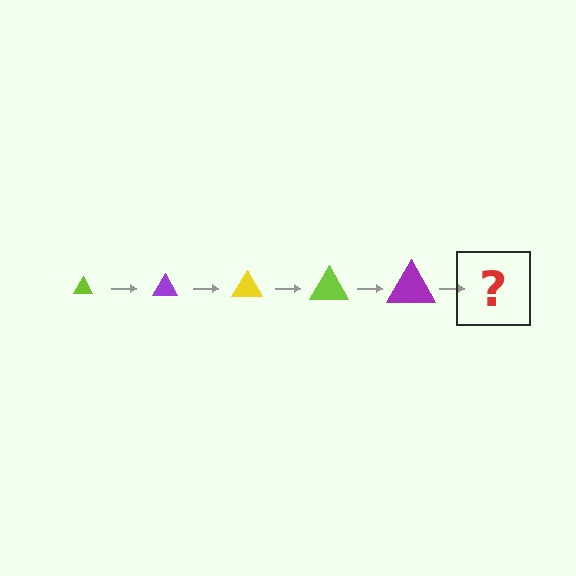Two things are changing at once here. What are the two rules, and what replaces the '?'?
The two rules are that the triangle grows larger each step and the color cycles through lime, purple, and yellow. The '?' should be a yellow triangle, larger than the previous one.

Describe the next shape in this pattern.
It should be a yellow triangle, larger than the previous one.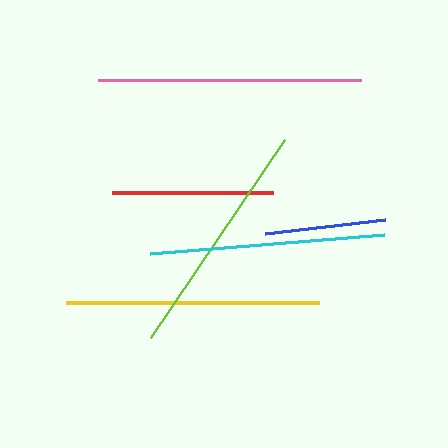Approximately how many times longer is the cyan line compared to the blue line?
The cyan line is approximately 1.9 times the length of the blue line.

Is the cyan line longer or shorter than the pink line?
The pink line is longer than the cyan line.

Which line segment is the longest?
The pink line is the longest at approximately 263 pixels.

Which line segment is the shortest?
The blue line is the shortest at approximately 121 pixels.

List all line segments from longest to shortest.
From longest to shortest: pink, yellow, lime, cyan, red, blue.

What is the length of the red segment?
The red segment is approximately 161 pixels long.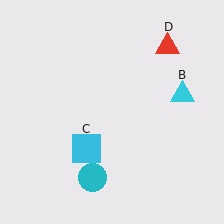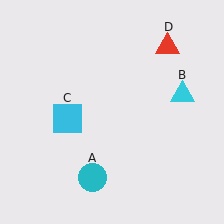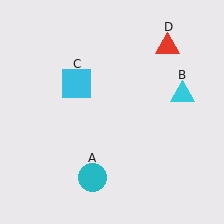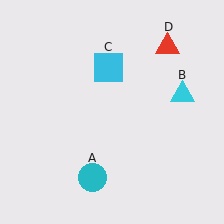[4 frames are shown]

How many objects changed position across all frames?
1 object changed position: cyan square (object C).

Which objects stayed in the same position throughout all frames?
Cyan circle (object A) and cyan triangle (object B) and red triangle (object D) remained stationary.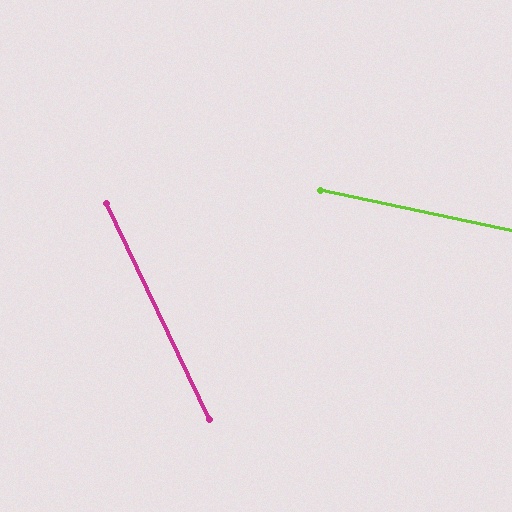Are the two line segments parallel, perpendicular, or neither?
Neither parallel nor perpendicular — they differ by about 52°.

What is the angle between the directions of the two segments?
Approximately 52 degrees.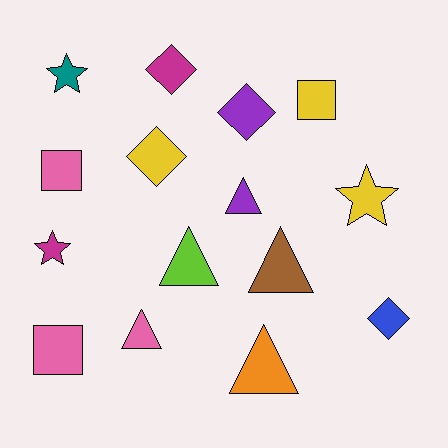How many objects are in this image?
There are 15 objects.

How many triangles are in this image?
There are 5 triangles.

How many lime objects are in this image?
There is 1 lime object.